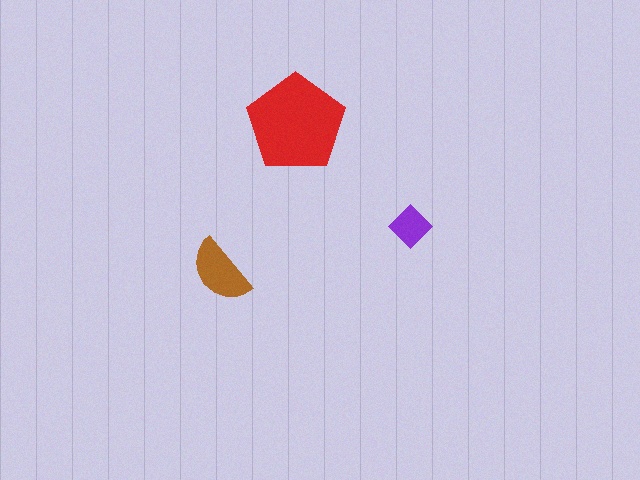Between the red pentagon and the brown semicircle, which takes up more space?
The red pentagon.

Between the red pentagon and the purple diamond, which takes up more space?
The red pentagon.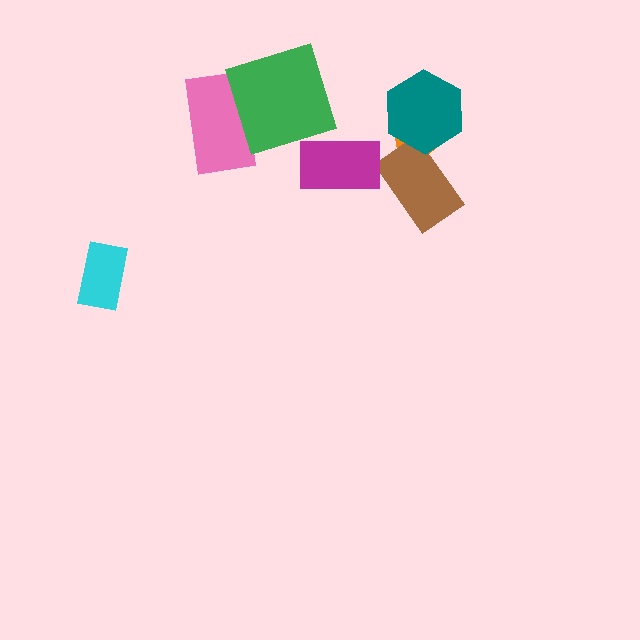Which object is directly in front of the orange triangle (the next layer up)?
The brown rectangle is directly in front of the orange triangle.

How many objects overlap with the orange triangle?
2 objects overlap with the orange triangle.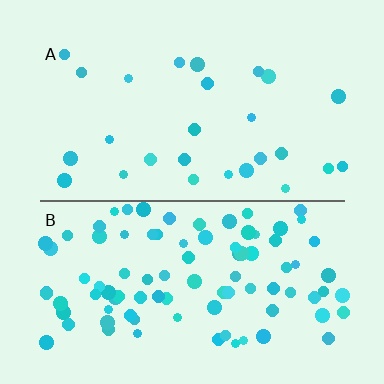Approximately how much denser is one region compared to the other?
Approximately 3.5× — region B over region A.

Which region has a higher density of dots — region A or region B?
B (the bottom).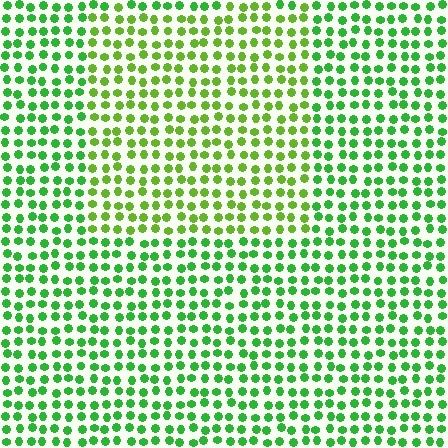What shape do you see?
I see a rectangle.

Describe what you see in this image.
The image is filled with small green elements in a uniform arrangement. A rectangle-shaped region is visible where the elements are tinted to a slightly different hue, forming a subtle color boundary.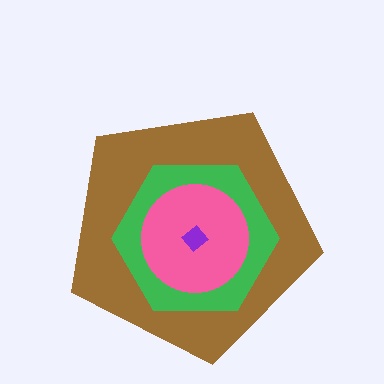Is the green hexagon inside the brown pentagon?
Yes.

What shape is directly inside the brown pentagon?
The green hexagon.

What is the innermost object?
The purple diamond.